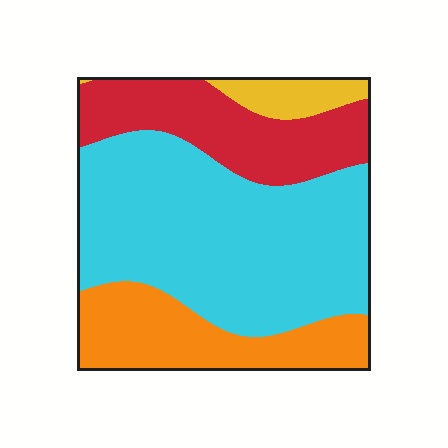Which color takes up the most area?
Cyan, at roughly 50%.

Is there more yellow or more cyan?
Cyan.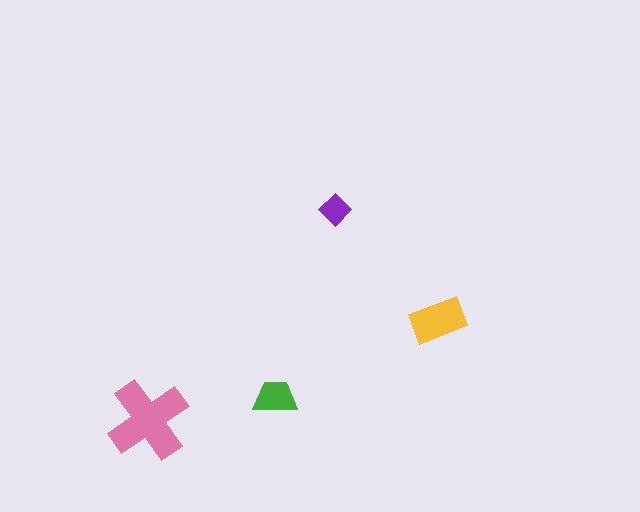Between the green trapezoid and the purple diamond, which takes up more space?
The green trapezoid.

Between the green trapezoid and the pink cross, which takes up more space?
The pink cross.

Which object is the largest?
The pink cross.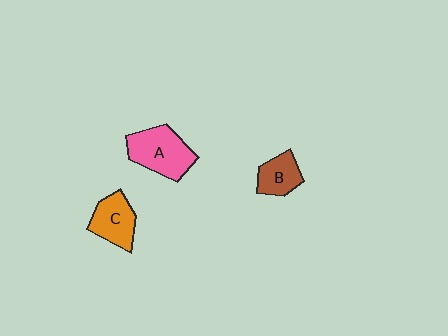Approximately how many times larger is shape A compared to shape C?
Approximately 1.4 times.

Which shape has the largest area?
Shape A (pink).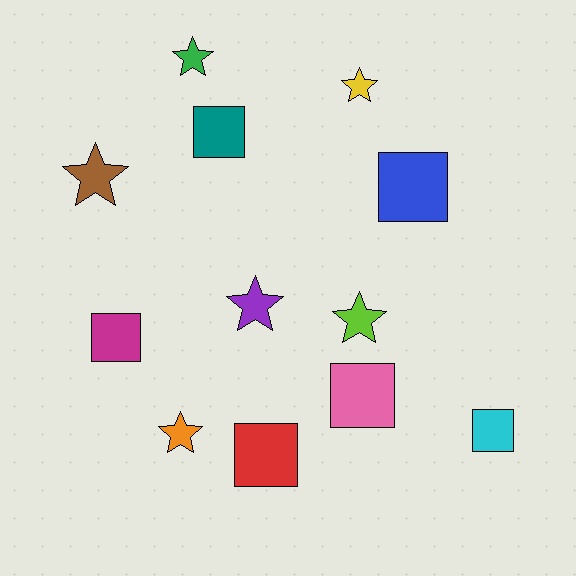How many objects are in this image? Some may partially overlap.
There are 12 objects.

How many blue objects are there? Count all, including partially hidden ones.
There is 1 blue object.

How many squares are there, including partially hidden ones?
There are 6 squares.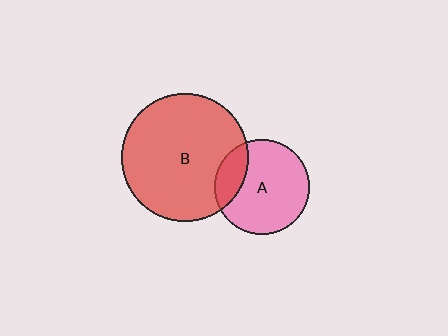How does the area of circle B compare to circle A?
Approximately 1.8 times.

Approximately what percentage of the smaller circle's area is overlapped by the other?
Approximately 20%.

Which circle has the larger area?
Circle B (red).